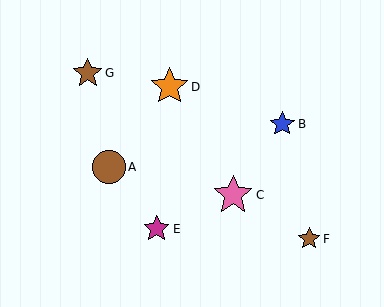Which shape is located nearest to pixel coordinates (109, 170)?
The brown circle (labeled A) at (109, 167) is nearest to that location.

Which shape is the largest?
The pink star (labeled C) is the largest.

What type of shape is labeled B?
Shape B is a blue star.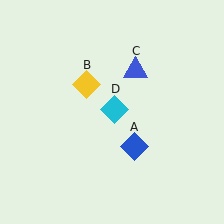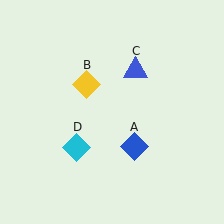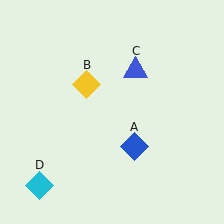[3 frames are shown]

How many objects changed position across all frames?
1 object changed position: cyan diamond (object D).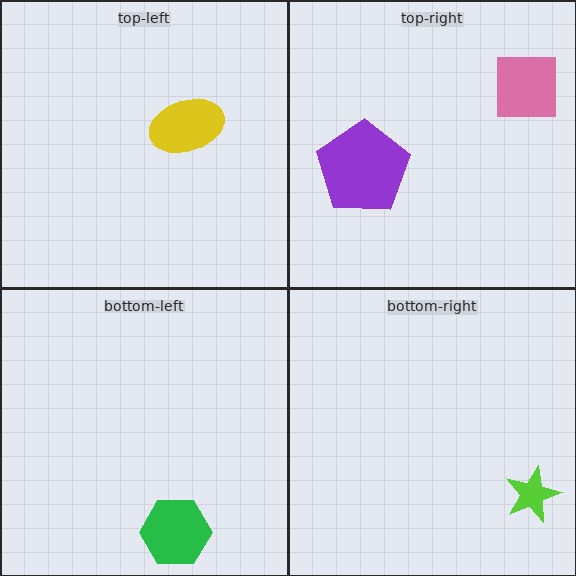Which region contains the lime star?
The bottom-right region.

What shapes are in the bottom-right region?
The lime star.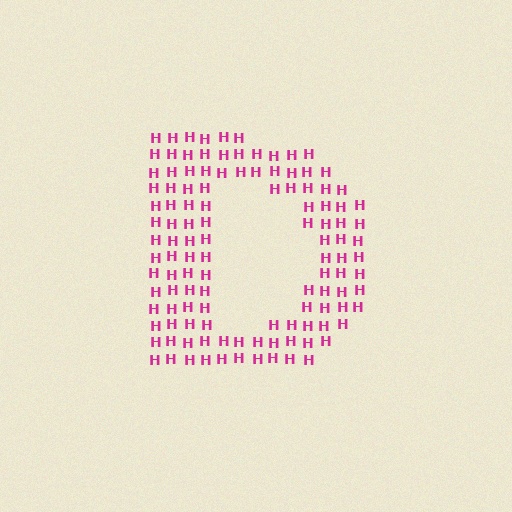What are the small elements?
The small elements are letter H's.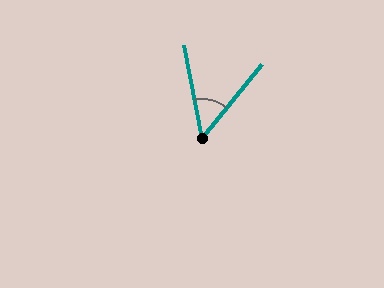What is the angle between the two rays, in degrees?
Approximately 50 degrees.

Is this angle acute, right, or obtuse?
It is acute.